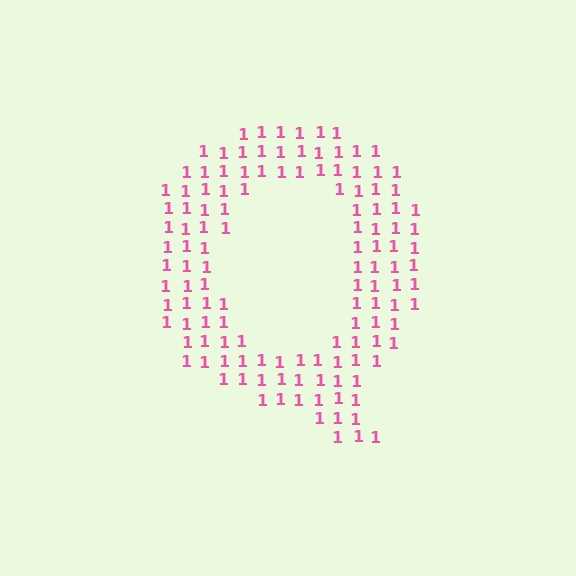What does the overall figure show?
The overall figure shows the letter Q.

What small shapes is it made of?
It is made of small digit 1's.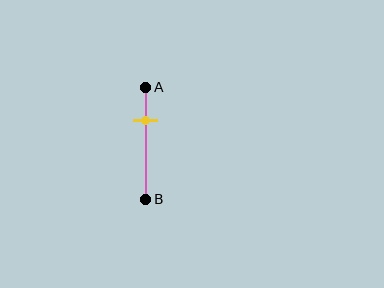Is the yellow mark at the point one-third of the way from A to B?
No, the mark is at about 30% from A, not at the 33% one-third point.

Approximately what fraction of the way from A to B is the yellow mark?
The yellow mark is approximately 30% of the way from A to B.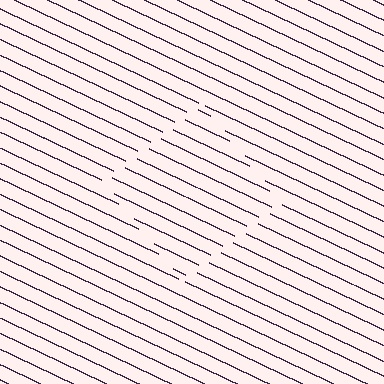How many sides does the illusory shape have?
4 sides — the line-ends trace a square.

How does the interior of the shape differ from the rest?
The interior of the shape contains the same grating, shifted by half a period — the contour is defined by the phase discontinuity where line-ends from the inner and outer gratings abut.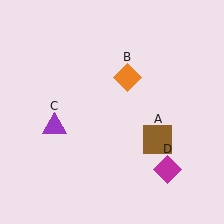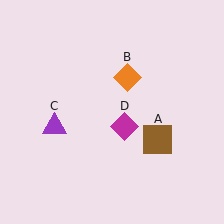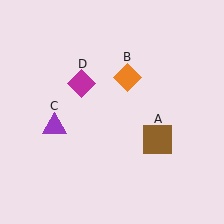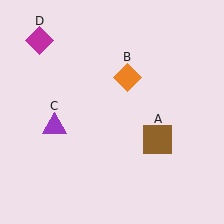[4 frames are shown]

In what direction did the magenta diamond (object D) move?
The magenta diamond (object D) moved up and to the left.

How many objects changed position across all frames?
1 object changed position: magenta diamond (object D).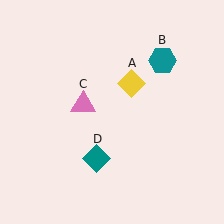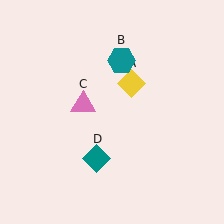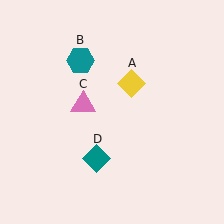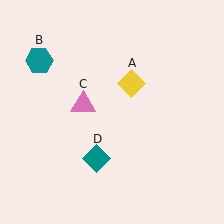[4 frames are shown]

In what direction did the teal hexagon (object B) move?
The teal hexagon (object B) moved left.